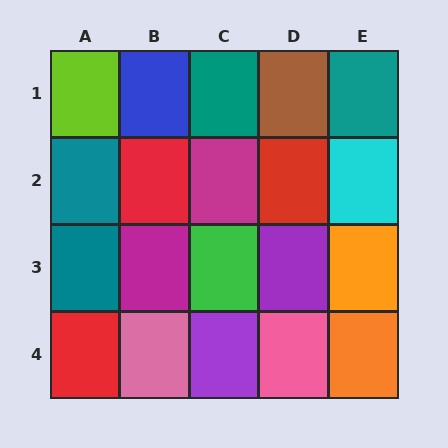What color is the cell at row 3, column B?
Magenta.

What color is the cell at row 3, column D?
Purple.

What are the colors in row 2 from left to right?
Teal, red, magenta, red, cyan.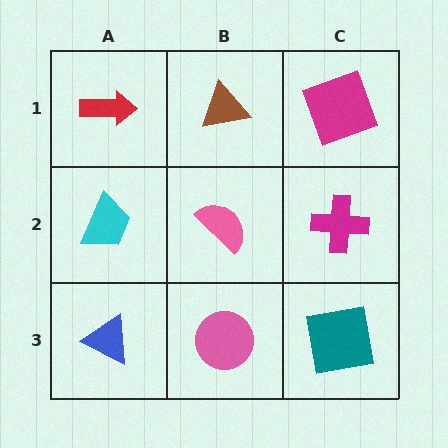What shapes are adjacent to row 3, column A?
A cyan trapezoid (row 2, column A), a pink circle (row 3, column B).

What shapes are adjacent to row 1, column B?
A pink semicircle (row 2, column B), a red arrow (row 1, column A), a magenta square (row 1, column C).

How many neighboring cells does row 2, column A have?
3.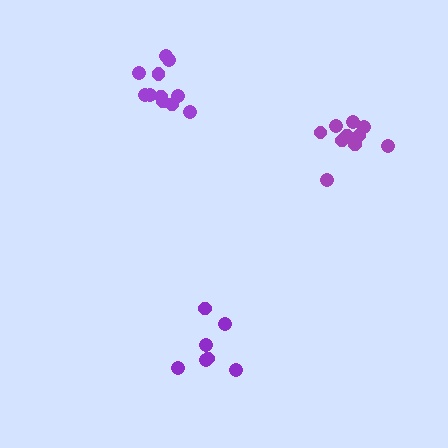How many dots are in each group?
Group 1: 11 dots, Group 2: 7 dots, Group 3: 10 dots (28 total).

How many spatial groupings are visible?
There are 3 spatial groupings.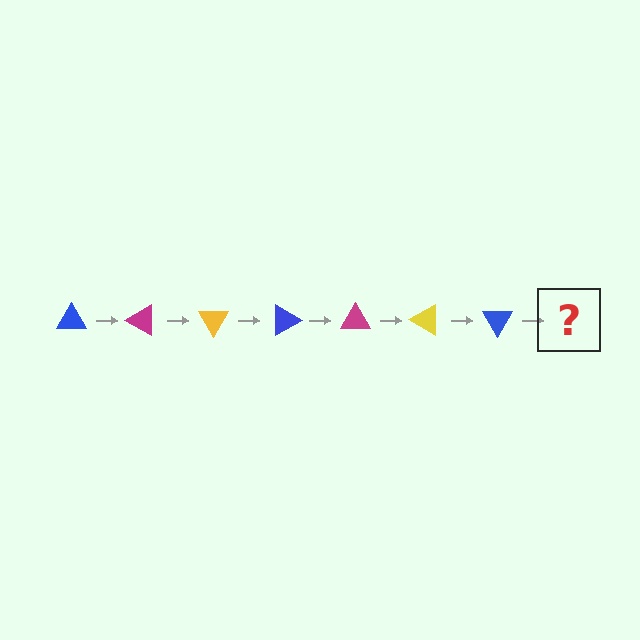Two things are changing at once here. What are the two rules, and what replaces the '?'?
The two rules are that it rotates 30 degrees each step and the color cycles through blue, magenta, and yellow. The '?' should be a magenta triangle, rotated 210 degrees from the start.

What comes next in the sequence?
The next element should be a magenta triangle, rotated 210 degrees from the start.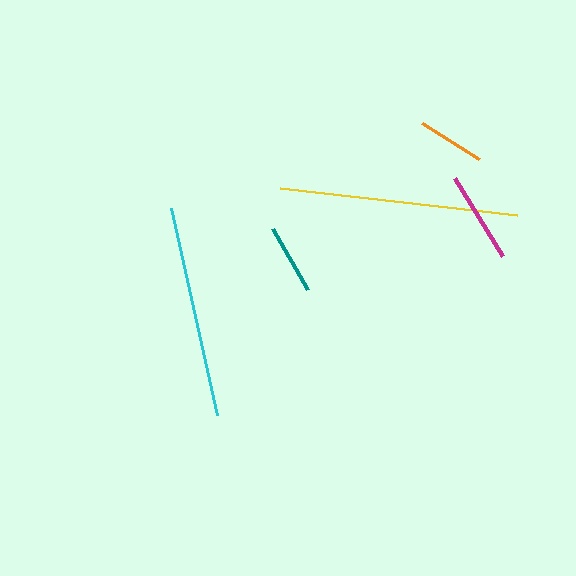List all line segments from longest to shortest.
From longest to shortest: yellow, cyan, magenta, teal, orange.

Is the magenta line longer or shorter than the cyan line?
The cyan line is longer than the magenta line.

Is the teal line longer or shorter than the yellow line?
The yellow line is longer than the teal line.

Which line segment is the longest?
The yellow line is the longest at approximately 239 pixels.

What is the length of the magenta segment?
The magenta segment is approximately 91 pixels long.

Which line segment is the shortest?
The orange line is the shortest at approximately 68 pixels.